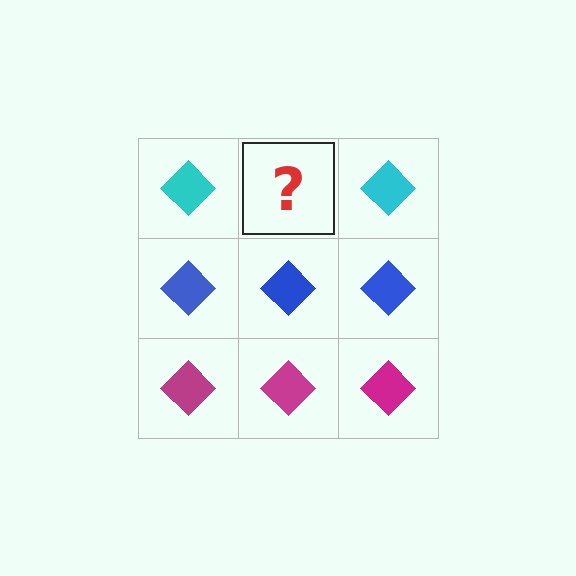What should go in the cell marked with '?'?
The missing cell should contain a cyan diamond.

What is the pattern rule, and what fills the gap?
The rule is that each row has a consistent color. The gap should be filled with a cyan diamond.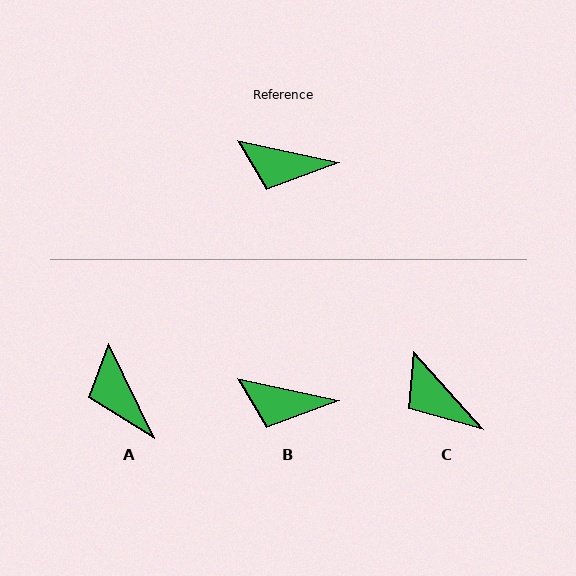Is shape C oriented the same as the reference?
No, it is off by about 36 degrees.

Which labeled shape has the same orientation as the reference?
B.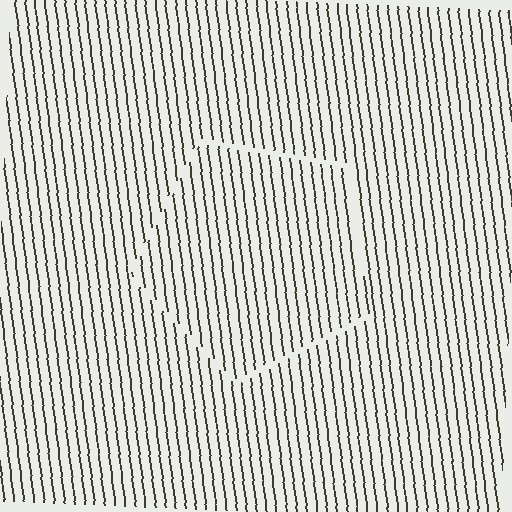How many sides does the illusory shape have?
5 sides — the line-ends trace a pentagon.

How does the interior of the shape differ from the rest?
The interior of the shape contains the same grating, shifted by half a period — the contour is defined by the phase discontinuity where line-ends from the inner and outer gratings abut.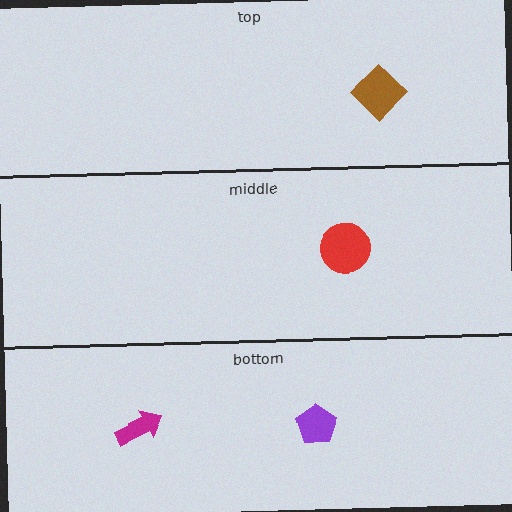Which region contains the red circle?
The middle region.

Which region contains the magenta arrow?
The bottom region.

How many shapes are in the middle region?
1.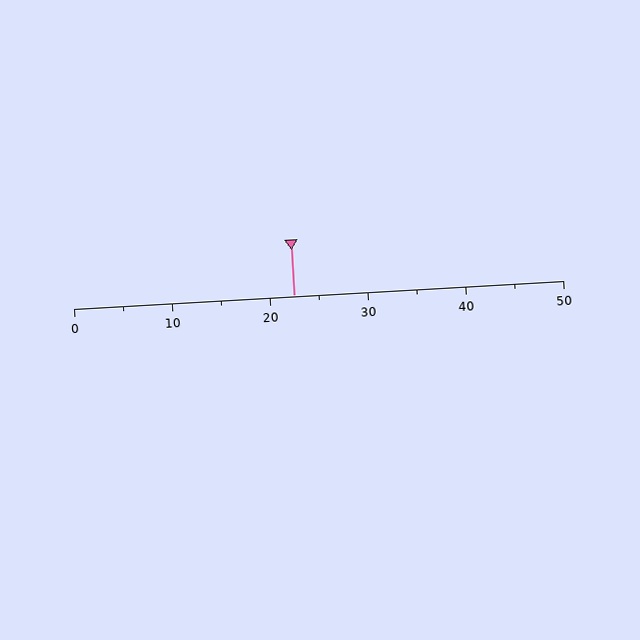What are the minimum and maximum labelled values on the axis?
The axis runs from 0 to 50.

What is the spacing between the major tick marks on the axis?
The major ticks are spaced 10 apart.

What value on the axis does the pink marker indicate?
The marker indicates approximately 22.5.